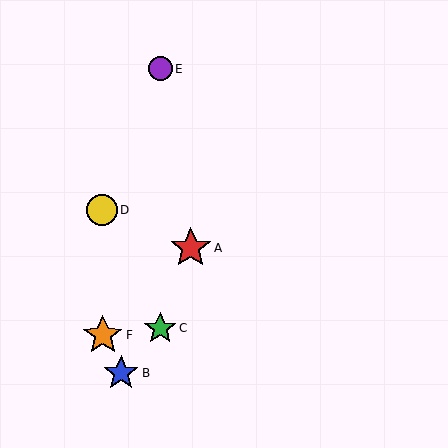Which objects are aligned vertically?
Objects C, E are aligned vertically.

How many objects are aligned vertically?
2 objects (C, E) are aligned vertically.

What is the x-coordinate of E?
Object E is at x≈160.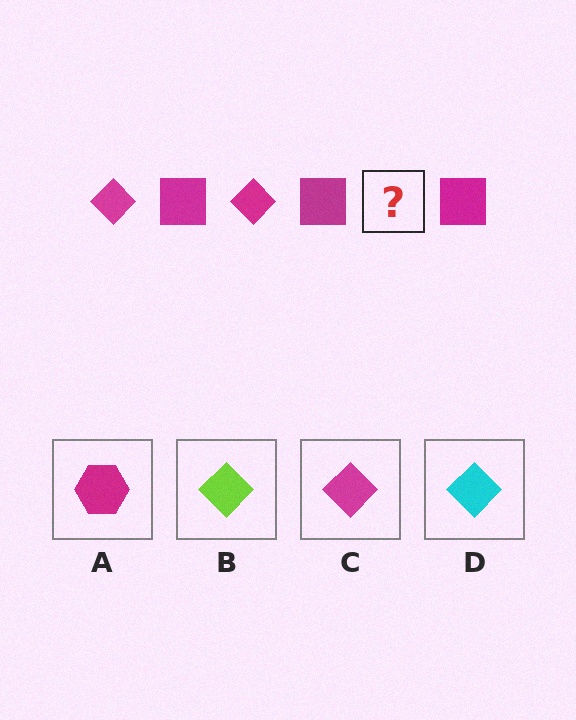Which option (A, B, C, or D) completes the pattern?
C.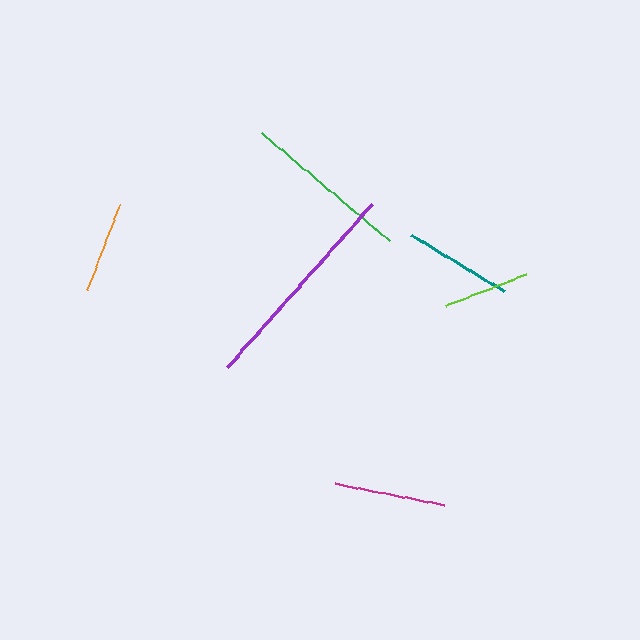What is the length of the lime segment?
The lime segment is approximately 87 pixels long.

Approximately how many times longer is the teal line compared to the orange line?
The teal line is approximately 1.2 times the length of the orange line.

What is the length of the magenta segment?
The magenta segment is approximately 111 pixels long.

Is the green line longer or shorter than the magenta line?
The green line is longer than the magenta line.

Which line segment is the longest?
The purple line is the longest at approximately 218 pixels.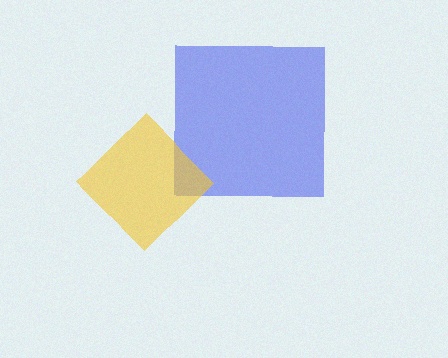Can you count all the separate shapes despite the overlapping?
Yes, there are 2 separate shapes.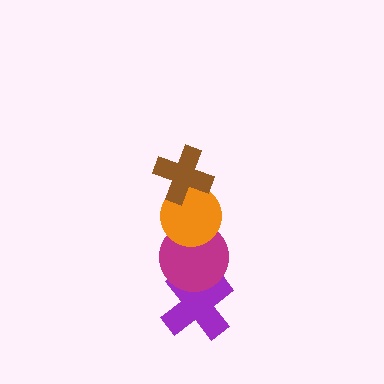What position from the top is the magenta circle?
The magenta circle is 3rd from the top.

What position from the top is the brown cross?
The brown cross is 1st from the top.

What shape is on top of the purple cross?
The magenta circle is on top of the purple cross.